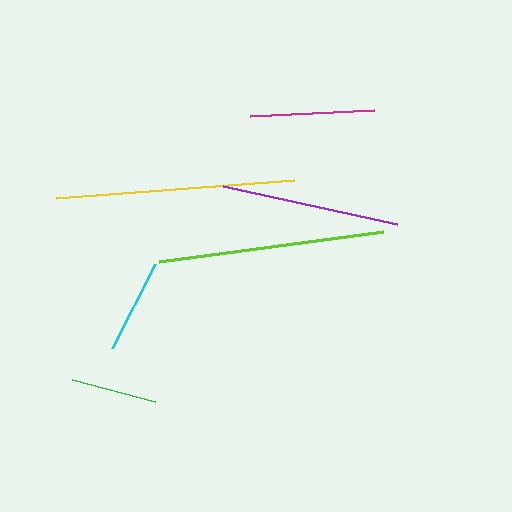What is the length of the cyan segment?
The cyan segment is approximately 94 pixels long.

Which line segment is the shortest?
The green line is the shortest at approximately 86 pixels.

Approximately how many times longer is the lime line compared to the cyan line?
The lime line is approximately 2.4 times the length of the cyan line.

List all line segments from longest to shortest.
From longest to shortest: yellow, lime, purple, magenta, cyan, green.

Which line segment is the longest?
The yellow line is the longest at approximately 239 pixels.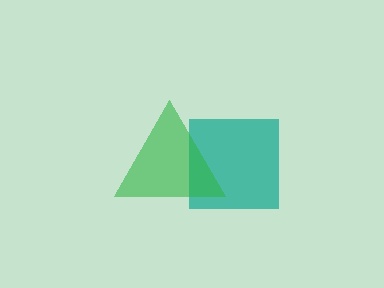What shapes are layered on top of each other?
The layered shapes are: a teal square, a green triangle.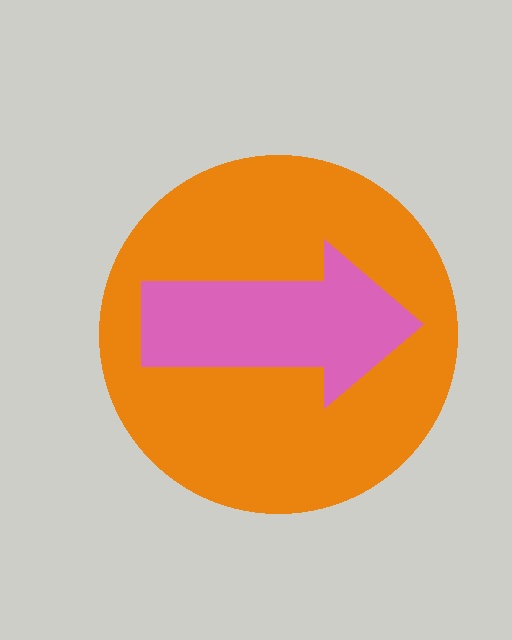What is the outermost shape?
The orange circle.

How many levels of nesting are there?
2.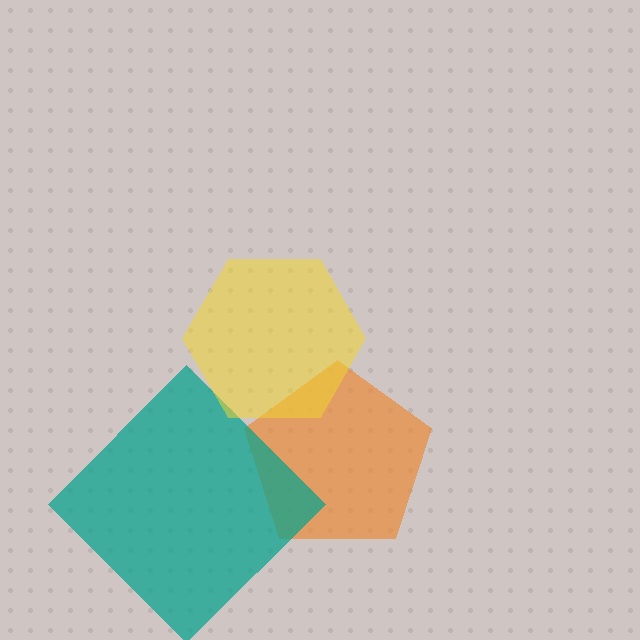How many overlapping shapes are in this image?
There are 3 overlapping shapes in the image.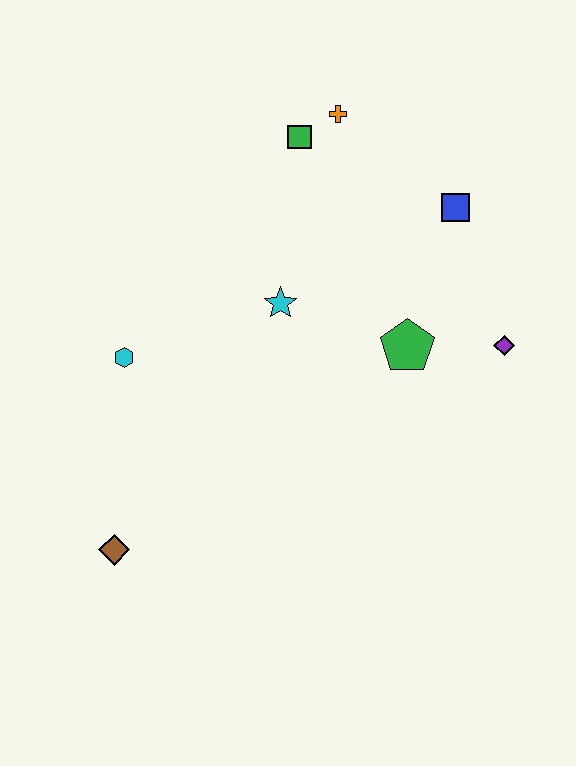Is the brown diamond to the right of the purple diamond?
No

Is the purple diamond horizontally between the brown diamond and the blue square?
No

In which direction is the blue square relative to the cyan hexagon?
The blue square is to the right of the cyan hexagon.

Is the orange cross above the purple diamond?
Yes